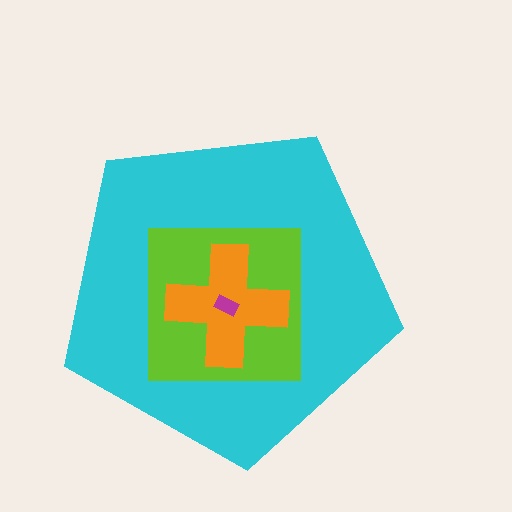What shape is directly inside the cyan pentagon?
The lime square.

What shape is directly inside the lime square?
The orange cross.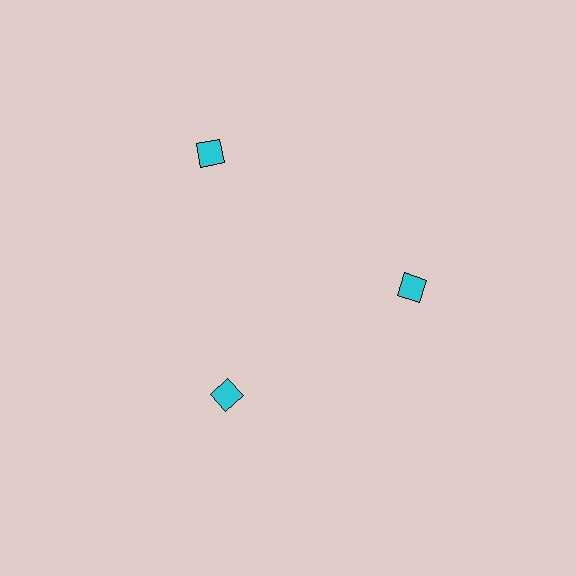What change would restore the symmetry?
The symmetry would be restored by moving it inward, back onto the ring so that all 3 squares sit at equal angles and equal distance from the center.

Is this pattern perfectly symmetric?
No. The 3 cyan squares are arranged in a ring, but one element near the 11 o'clock position is pushed outward from the center, breaking the 3-fold rotational symmetry.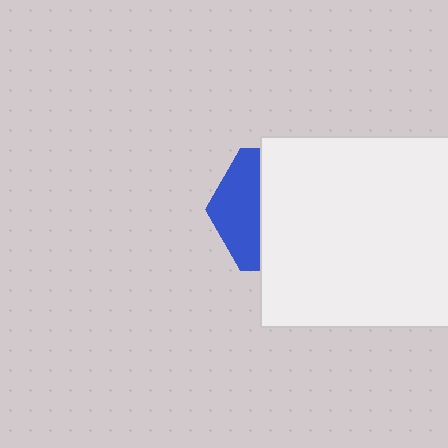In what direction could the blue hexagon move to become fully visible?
The blue hexagon could move left. That would shift it out from behind the white rectangle entirely.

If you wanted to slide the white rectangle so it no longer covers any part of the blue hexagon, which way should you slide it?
Slide it right — that is the most direct way to separate the two shapes.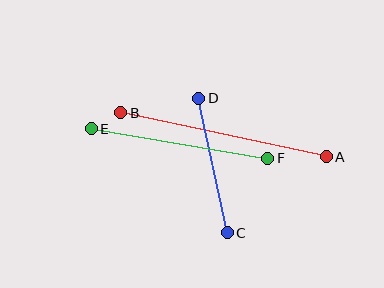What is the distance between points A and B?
The distance is approximately 210 pixels.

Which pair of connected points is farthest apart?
Points A and B are farthest apart.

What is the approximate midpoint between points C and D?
The midpoint is at approximately (213, 165) pixels.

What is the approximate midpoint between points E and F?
The midpoint is at approximately (180, 143) pixels.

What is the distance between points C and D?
The distance is approximately 138 pixels.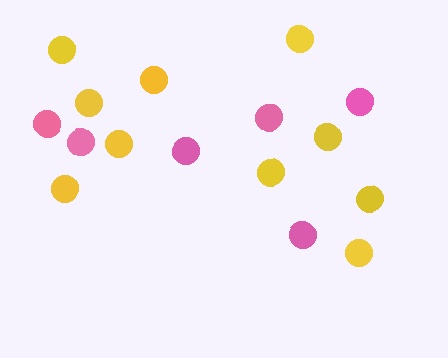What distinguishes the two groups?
There are 2 groups: one group of yellow circles (10) and one group of pink circles (6).